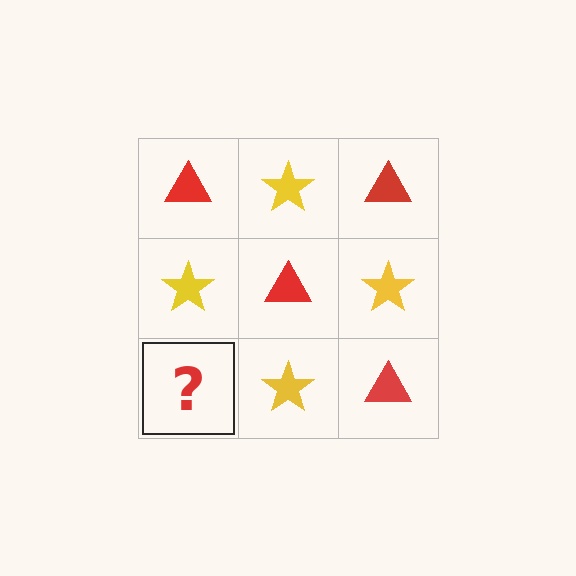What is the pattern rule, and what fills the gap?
The rule is that it alternates red triangle and yellow star in a checkerboard pattern. The gap should be filled with a red triangle.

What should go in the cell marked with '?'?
The missing cell should contain a red triangle.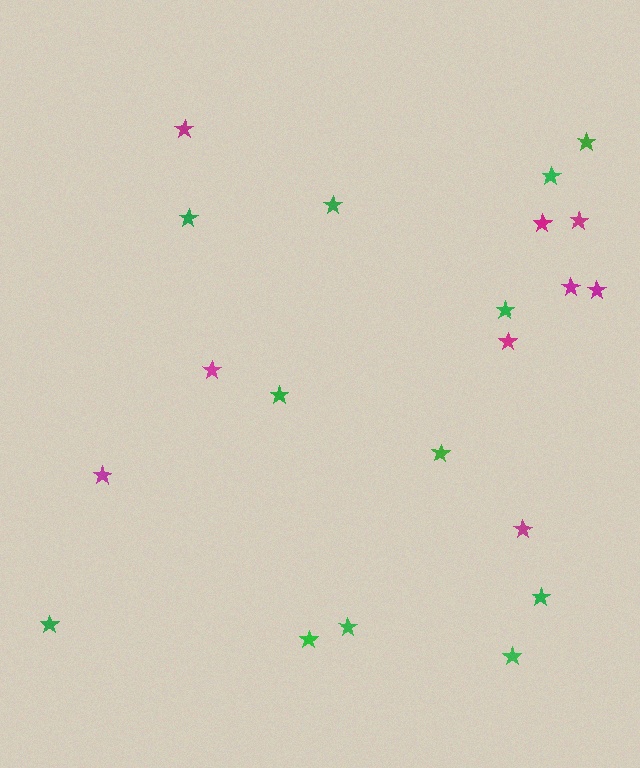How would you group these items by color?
There are 2 groups: one group of green stars (12) and one group of magenta stars (9).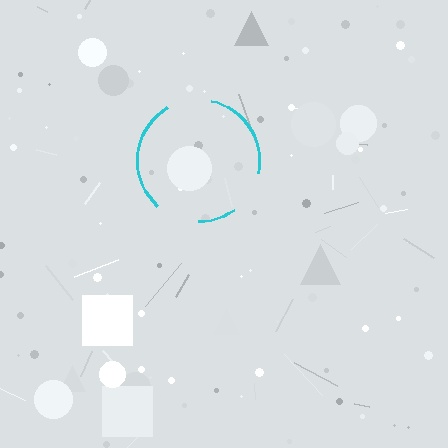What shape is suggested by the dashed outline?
The dashed outline suggests a circle.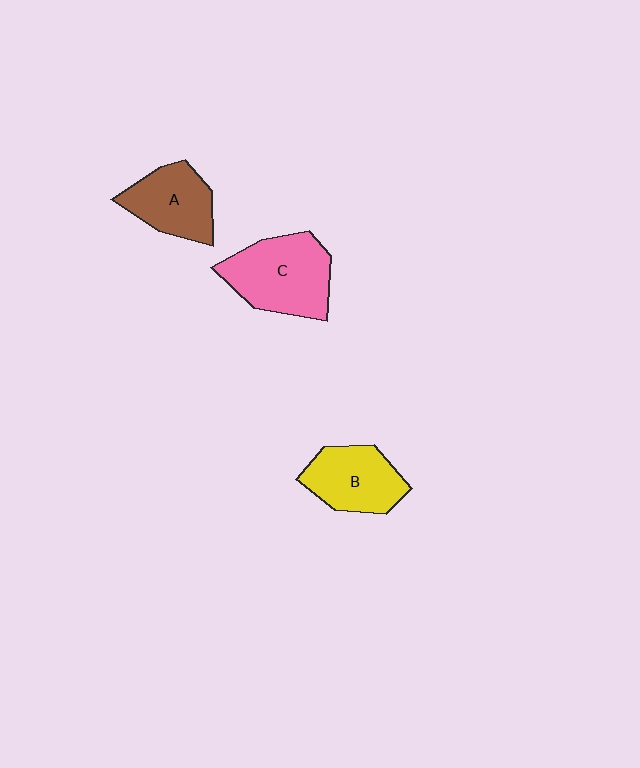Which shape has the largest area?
Shape C (pink).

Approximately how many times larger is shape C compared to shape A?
Approximately 1.4 times.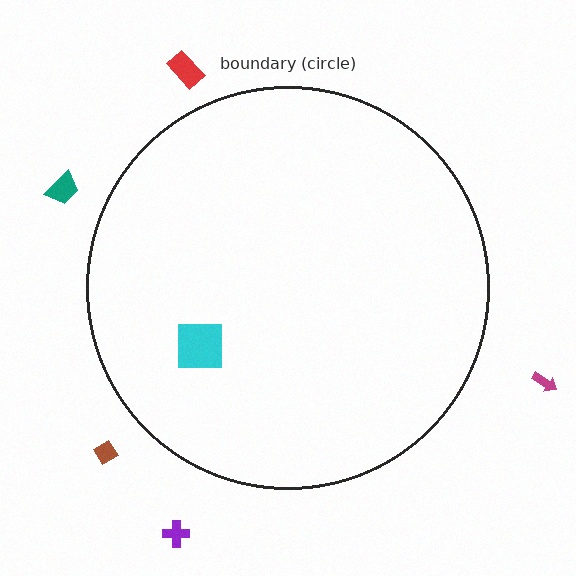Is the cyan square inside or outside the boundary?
Inside.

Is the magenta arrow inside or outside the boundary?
Outside.